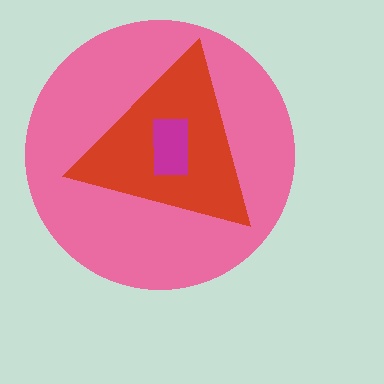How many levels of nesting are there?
3.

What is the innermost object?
The magenta rectangle.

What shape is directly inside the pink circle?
The red triangle.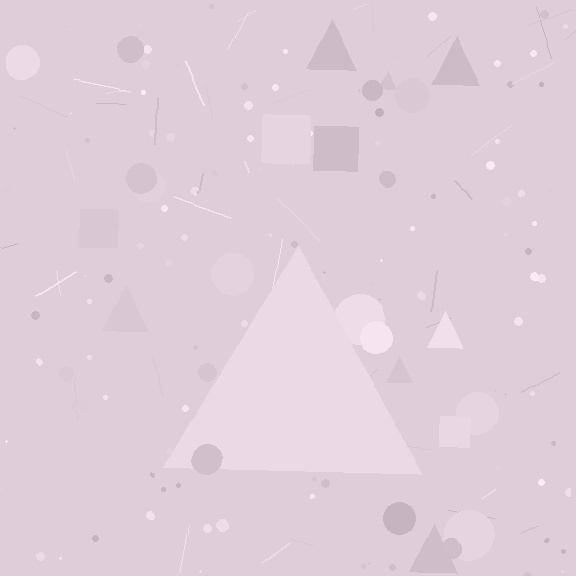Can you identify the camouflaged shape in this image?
The camouflaged shape is a triangle.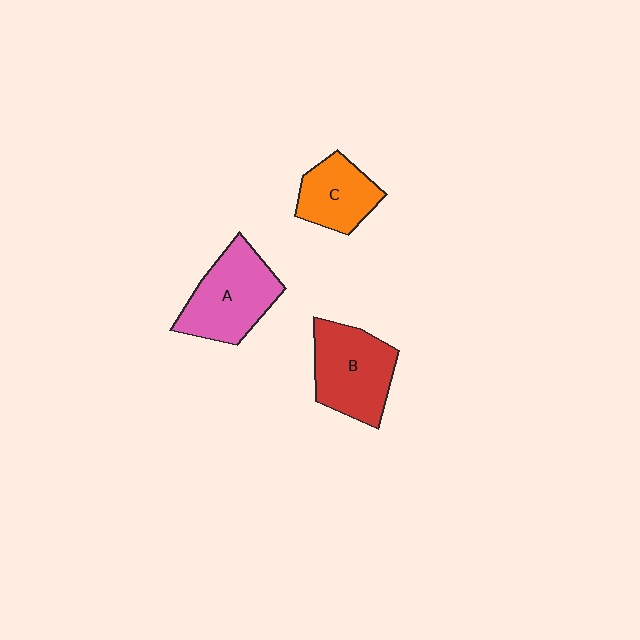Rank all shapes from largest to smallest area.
From largest to smallest: A (pink), B (red), C (orange).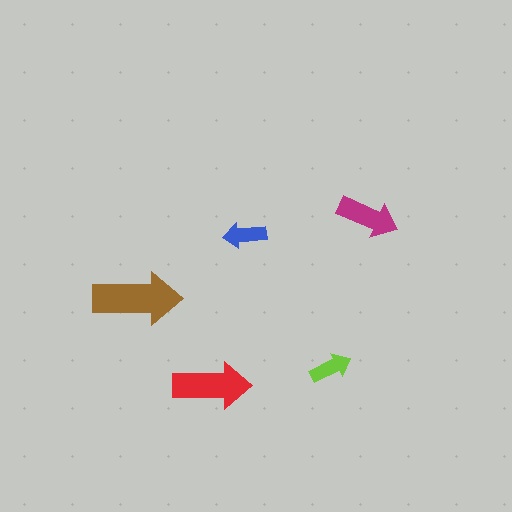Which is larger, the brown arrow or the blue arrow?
The brown one.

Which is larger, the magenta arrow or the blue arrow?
The magenta one.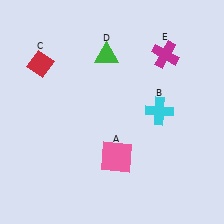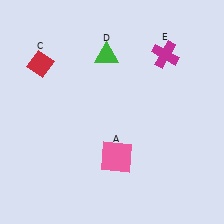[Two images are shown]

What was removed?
The cyan cross (B) was removed in Image 2.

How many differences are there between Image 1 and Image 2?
There is 1 difference between the two images.